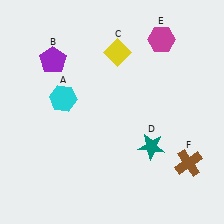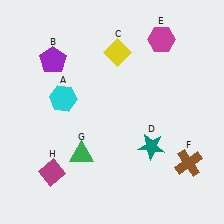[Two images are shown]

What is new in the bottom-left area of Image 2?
A green triangle (G) was added in the bottom-left area of Image 2.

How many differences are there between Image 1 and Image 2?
There are 2 differences between the two images.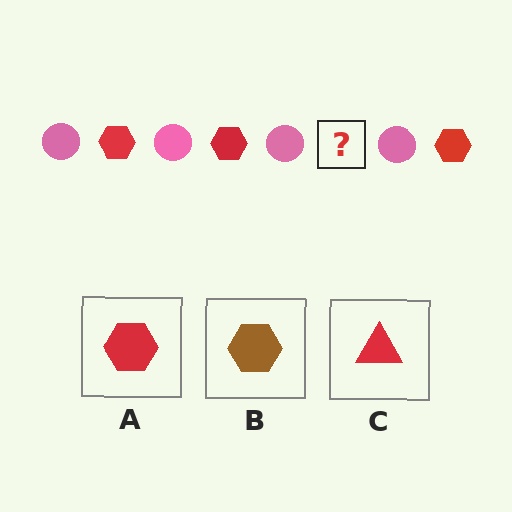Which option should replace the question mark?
Option A.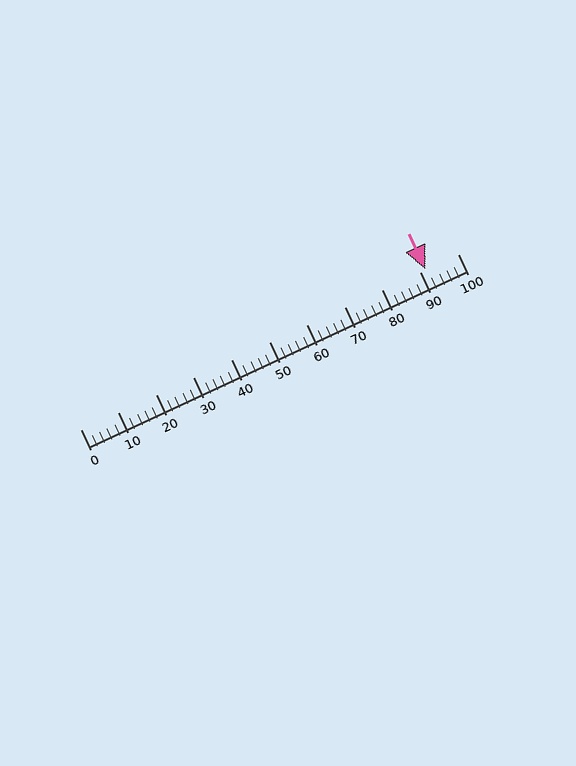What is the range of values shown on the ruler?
The ruler shows values from 0 to 100.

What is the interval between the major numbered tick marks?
The major tick marks are spaced 10 units apart.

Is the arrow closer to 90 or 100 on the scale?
The arrow is closer to 90.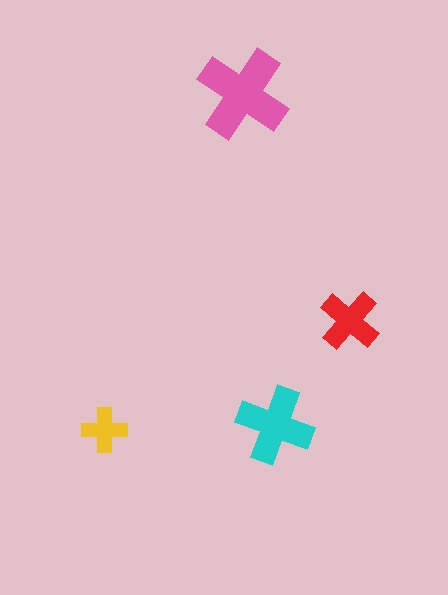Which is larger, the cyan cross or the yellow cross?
The cyan one.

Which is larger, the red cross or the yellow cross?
The red one.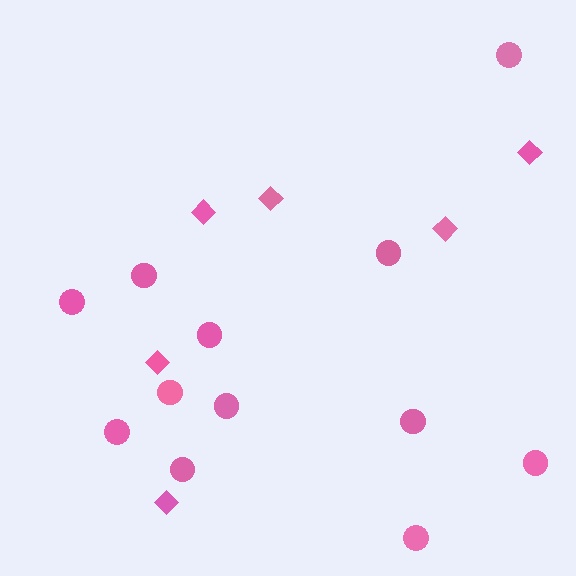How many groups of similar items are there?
There are 2 groups: one group of diamonds (6) and one group of circles (12).